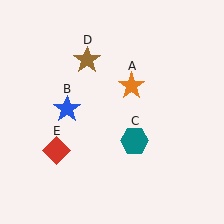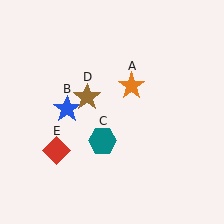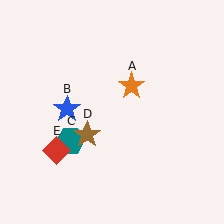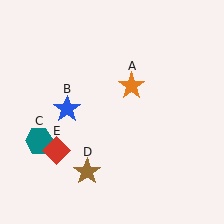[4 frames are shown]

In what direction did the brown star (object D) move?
The brown star (object D) moved down.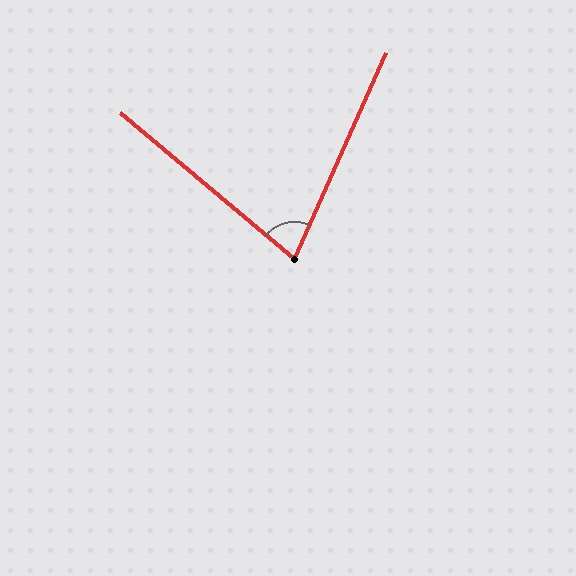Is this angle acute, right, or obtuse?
It is acute.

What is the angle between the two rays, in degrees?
Approximately 74 degrees.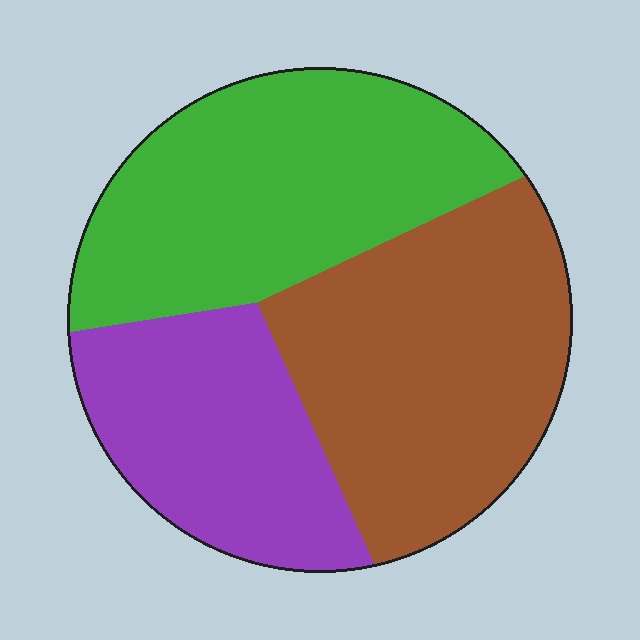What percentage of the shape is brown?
Brown covers around 40% of the shape.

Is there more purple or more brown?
Brown.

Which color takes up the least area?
Purple, at roughly 25%.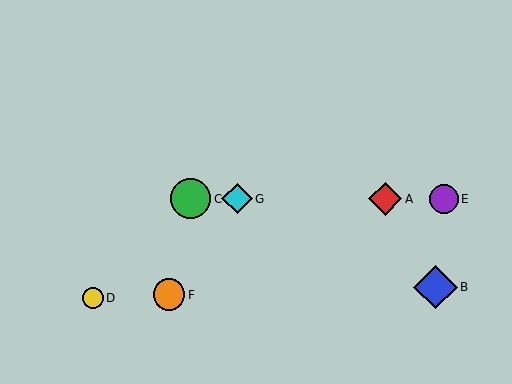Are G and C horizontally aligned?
Yes, both are at y≈199.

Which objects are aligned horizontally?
Objects A, C, E, G are aligned horizontally.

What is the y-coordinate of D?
Object D is at y≈298.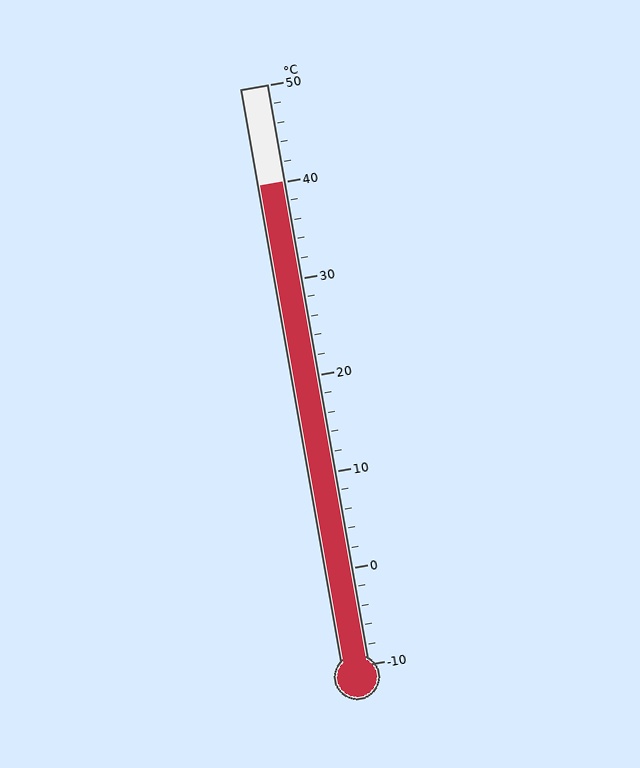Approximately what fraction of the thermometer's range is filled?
The thermometer is filled to approximately 85% of its range.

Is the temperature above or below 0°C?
The temperature is above 0°C.